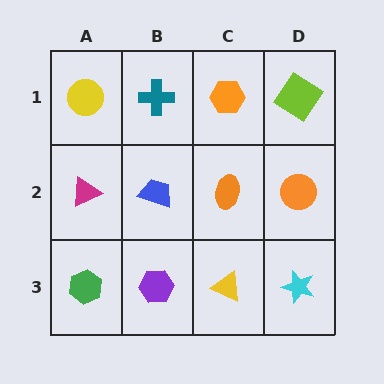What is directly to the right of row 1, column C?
A lime diamond.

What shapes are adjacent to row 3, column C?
An orange ellipse (row 2, column C), a purple hexagon (row 3, column B), a cyan star (row 3, column D).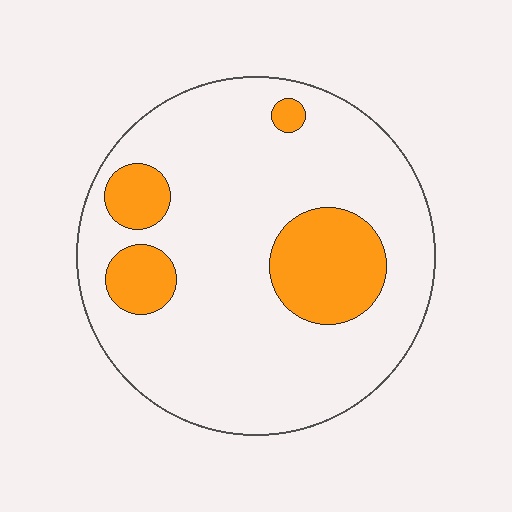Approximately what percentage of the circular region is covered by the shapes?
Approximately 20%.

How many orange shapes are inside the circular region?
4.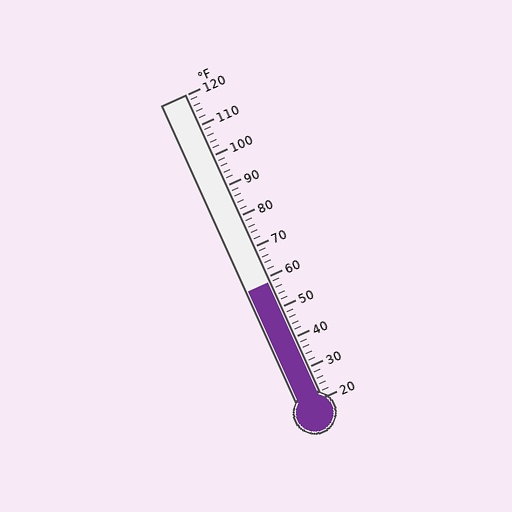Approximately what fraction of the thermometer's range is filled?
The thermometer is filled to approximately 40% of its range.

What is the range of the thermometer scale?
The thermometer scale ranges from 20°F to 120°F.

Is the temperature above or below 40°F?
The temperature is above 40°F.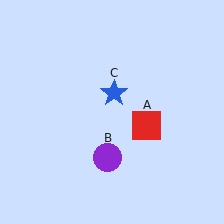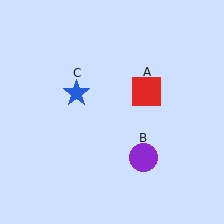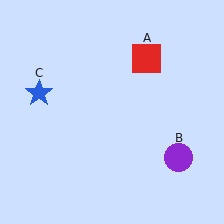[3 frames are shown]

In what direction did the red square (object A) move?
The red square (object A) moved up.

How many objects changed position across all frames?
3 objects changed position: red square (object A), purple circle (object B), blue star (object C).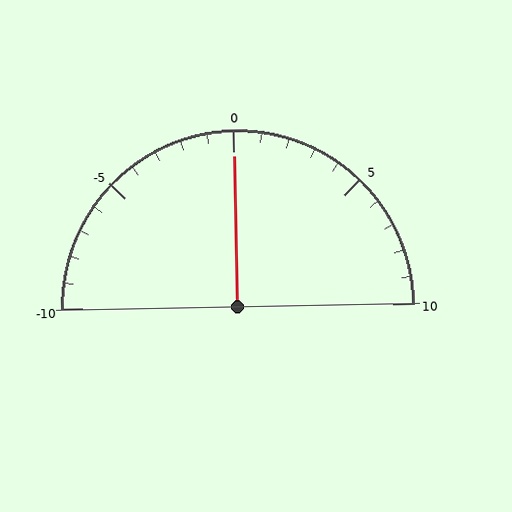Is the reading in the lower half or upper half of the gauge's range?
The reading is in the upper half of the range (-10 to 10).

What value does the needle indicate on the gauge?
The needle indicates approximately 0.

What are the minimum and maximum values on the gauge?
The gauge ranges from -10 to 10.